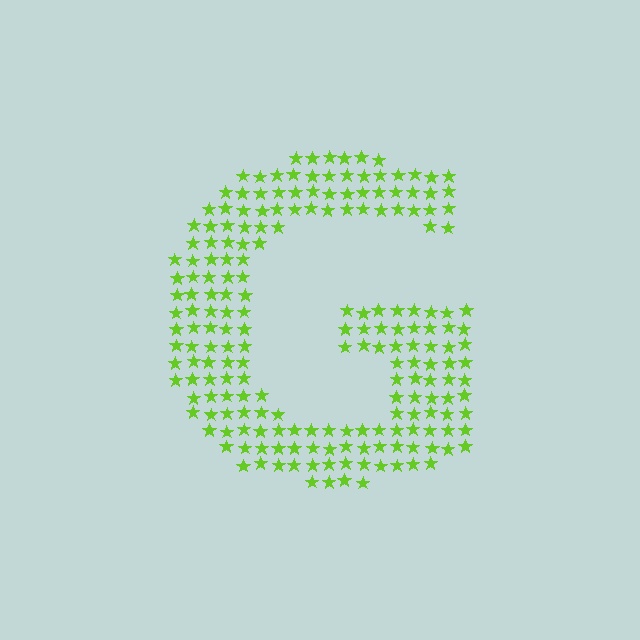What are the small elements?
The small elements are stars.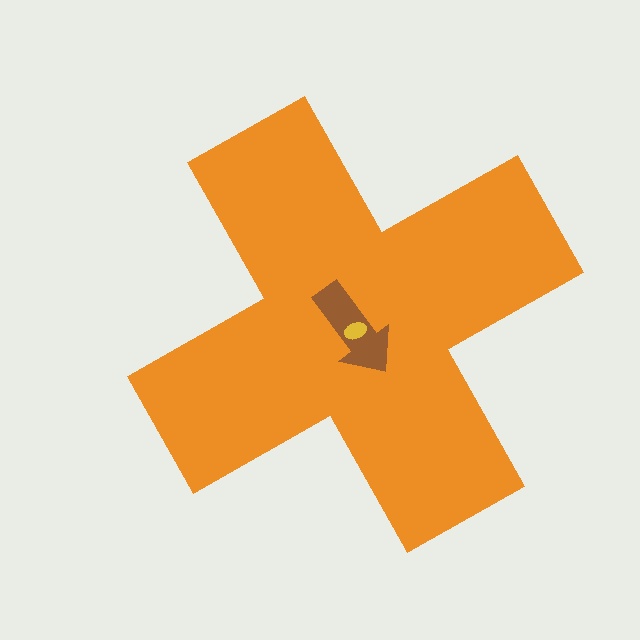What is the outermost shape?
The orange cross.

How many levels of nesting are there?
3.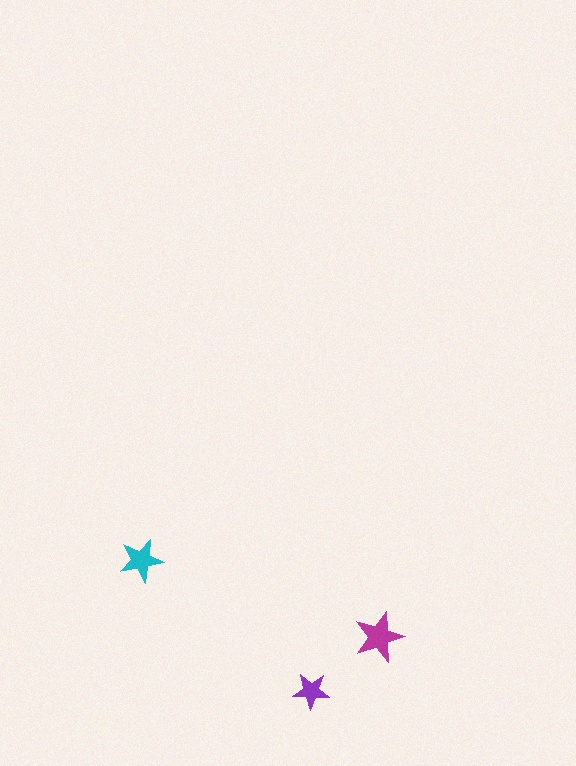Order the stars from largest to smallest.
the magenta one, the cyan one, the purple one.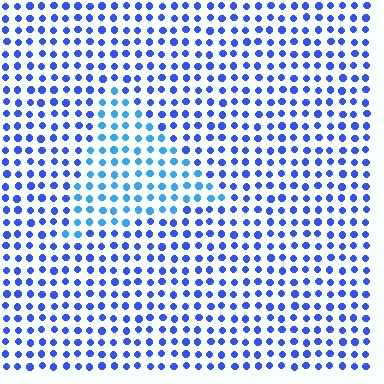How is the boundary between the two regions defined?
The boundary is defined purely by a slight shift in hue (about 28 degrees). Spacing, size, and orientation are identical on both sides.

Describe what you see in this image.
The image is filled with small blue elements in a uniform arrangement. A triangle-shaped region is visible where the elements are tinted to a slightly different hue, forming a subtle color boundary.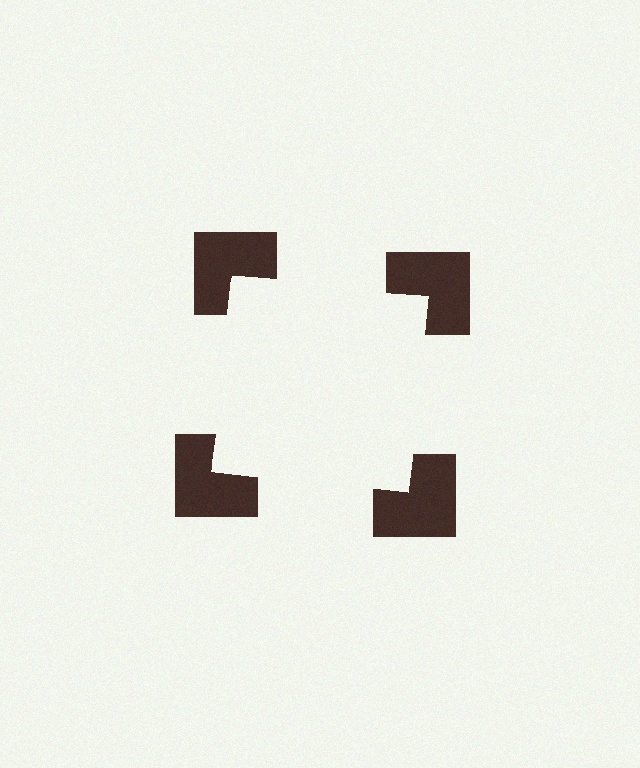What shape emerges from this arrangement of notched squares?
An illusory square — its edges are inferred from the aligned wedge cuts in the notched squares, not physically drawn.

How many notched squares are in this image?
There are 4 — one at each vertex of the illusory square.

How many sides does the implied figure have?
4 sides.